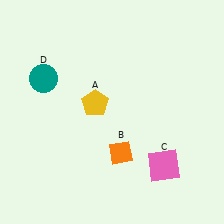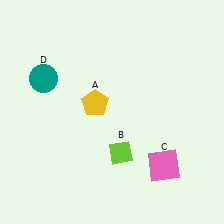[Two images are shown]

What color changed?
The diamond (B) changed from orange in Image 1 to lime in Image 2.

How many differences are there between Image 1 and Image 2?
There is 1 difference between the two images.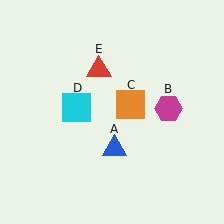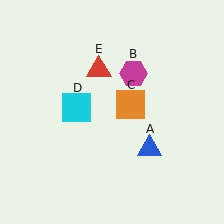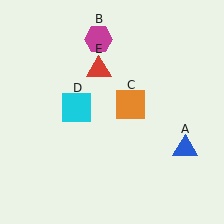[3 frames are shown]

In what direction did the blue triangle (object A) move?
The blue triangle (object A) moved right.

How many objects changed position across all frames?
2 objects changed position: blue triangle (object A), magenta hexagon (object B).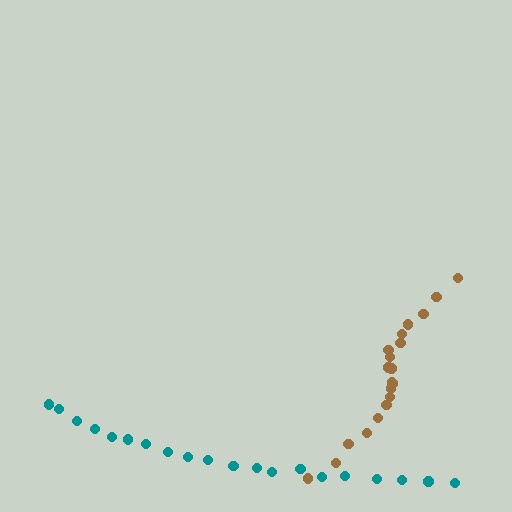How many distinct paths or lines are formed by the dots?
There are 2 distinct paths.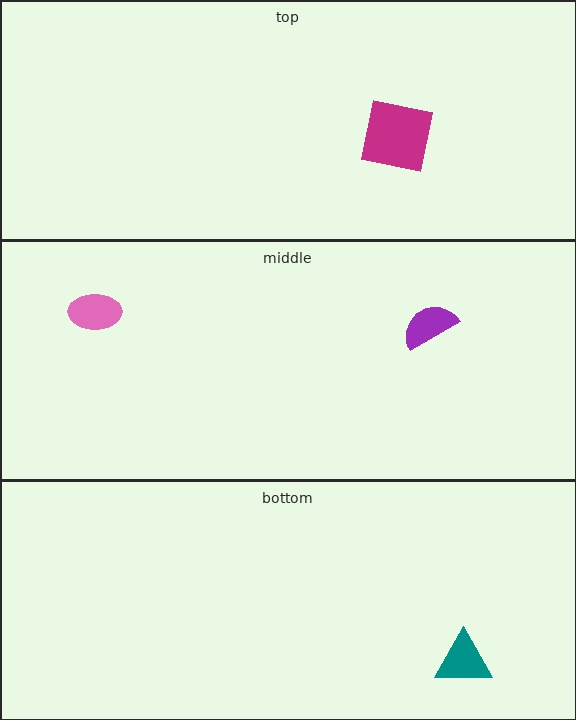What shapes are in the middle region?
The purple semicircle, the pink ellipse.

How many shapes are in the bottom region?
1.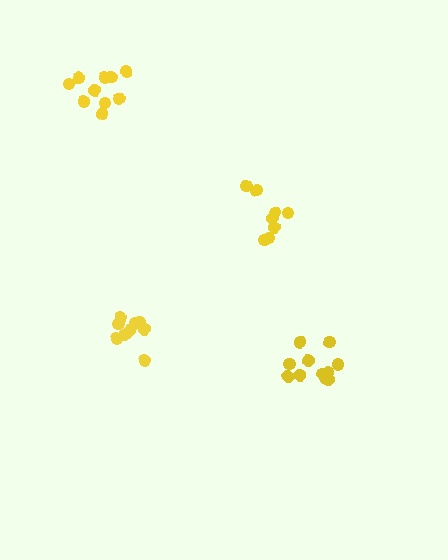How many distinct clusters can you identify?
There are 4 distinct clusters.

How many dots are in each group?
Group 1: 8 dots, Group 2: 9 dots, Group 3: 10 dots, Group 4: 12 dots (39 total).